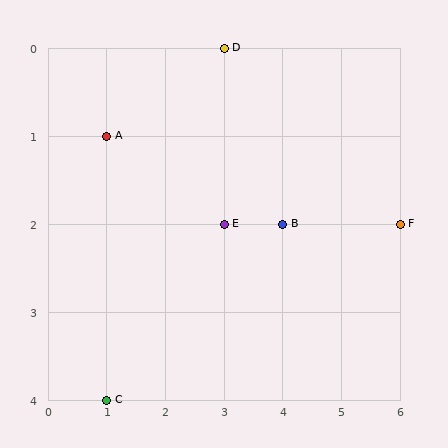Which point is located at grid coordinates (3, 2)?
Point E is at (3, 2).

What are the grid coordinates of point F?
Point F is at grid coordinates (6, 2).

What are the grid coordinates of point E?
Point E is at grid coordinates (3, 2).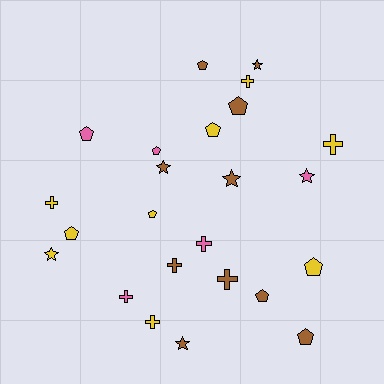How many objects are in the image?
There are 24 objects.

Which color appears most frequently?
Brown, with 10 objects.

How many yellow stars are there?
There is 1 yellow star.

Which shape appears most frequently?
Pentagon, with 10 objects.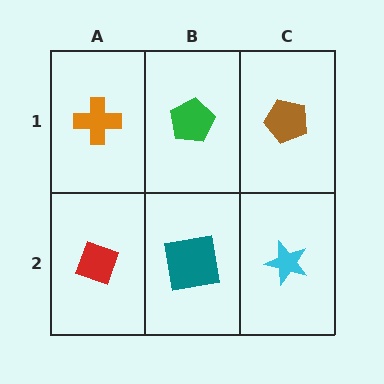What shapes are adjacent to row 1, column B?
A teal square (row 2, column B), an orange cross (row 1, column A), a brown pentagon (row 1, column C).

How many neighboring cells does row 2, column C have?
2.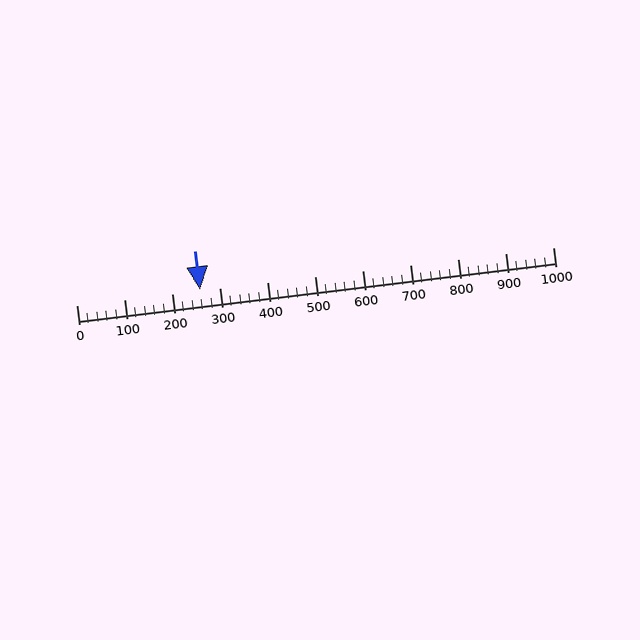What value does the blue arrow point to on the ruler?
The blue arrow points to approximately 260.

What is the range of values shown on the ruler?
The ruler shows values from 0 to 1000.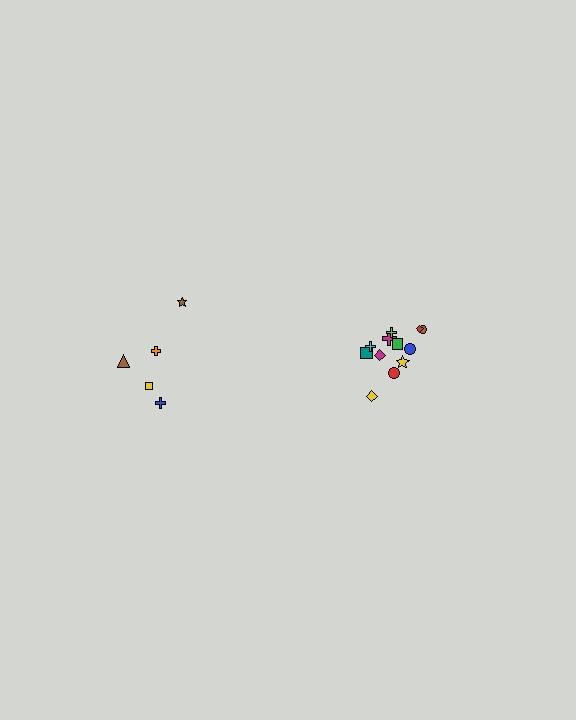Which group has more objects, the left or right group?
The right group.